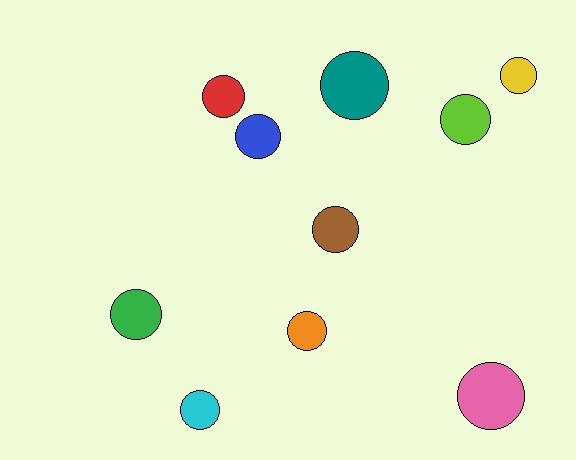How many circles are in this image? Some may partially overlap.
There are 10 circles.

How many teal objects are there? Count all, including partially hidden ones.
There is 1 teal object.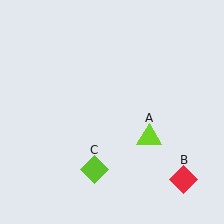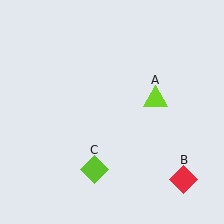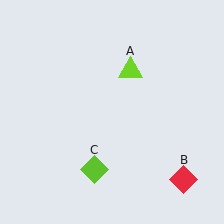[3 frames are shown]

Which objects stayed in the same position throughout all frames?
Red diamond (object B) and lime diamond (object C) remained stationary.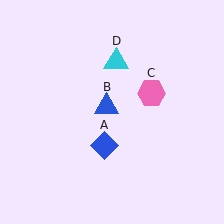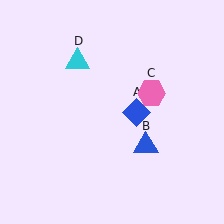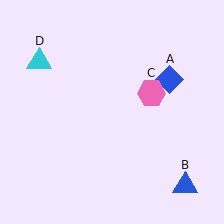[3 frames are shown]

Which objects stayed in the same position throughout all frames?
Pink hexagon (object C) remained stationary.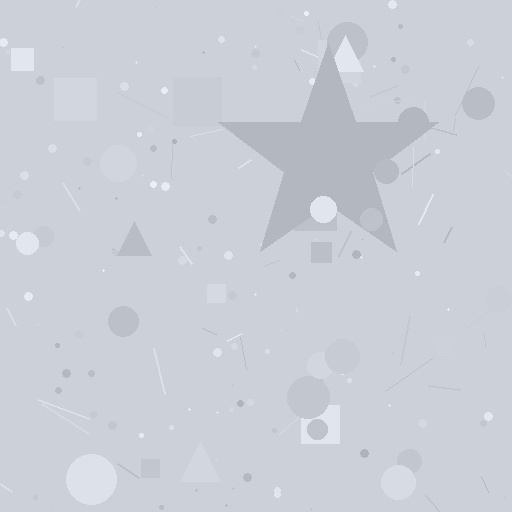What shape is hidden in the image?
A star is hidden in the image.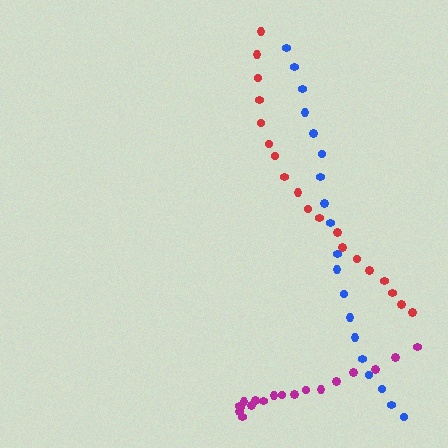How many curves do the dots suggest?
There are 3 distinct paths.